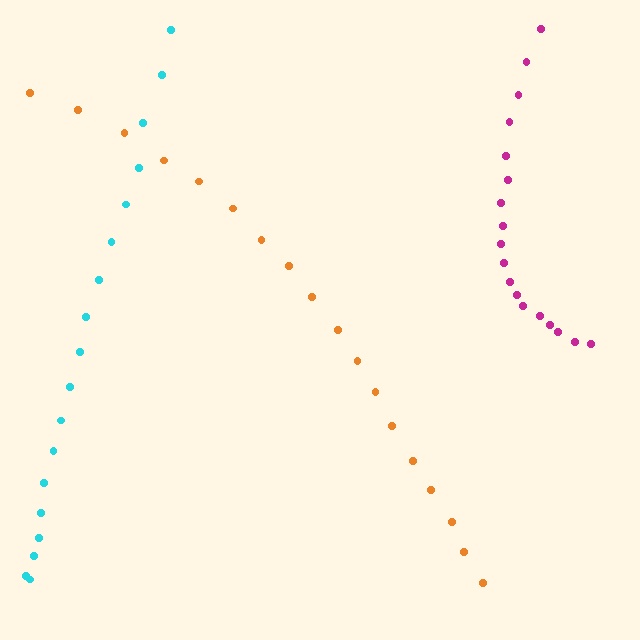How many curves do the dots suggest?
There are 3 distinct paths.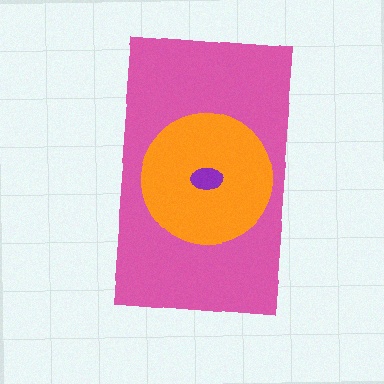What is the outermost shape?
The pink rectangle.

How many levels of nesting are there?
3.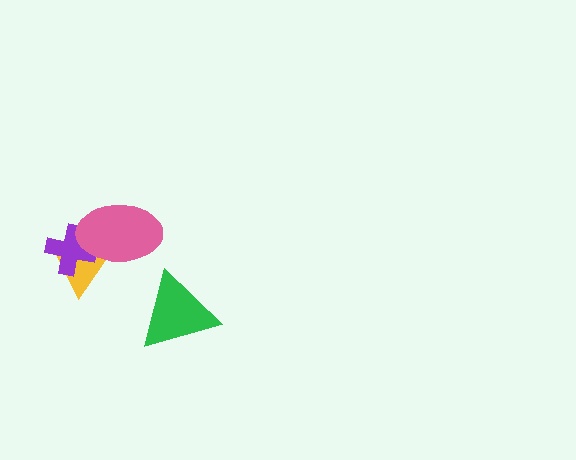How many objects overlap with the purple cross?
2 objects overlap with the purple cross.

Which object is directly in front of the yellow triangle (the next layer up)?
The purple cross is directly in front of the yellow triangle.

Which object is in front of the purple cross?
The pink ellipse is in front of the purple cross.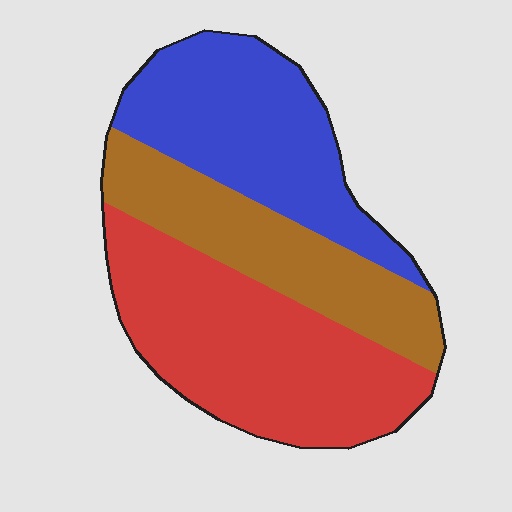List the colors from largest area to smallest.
From largest to smallest: red, blue, brown.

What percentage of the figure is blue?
Blue takes up between a quarter and a half of the figure.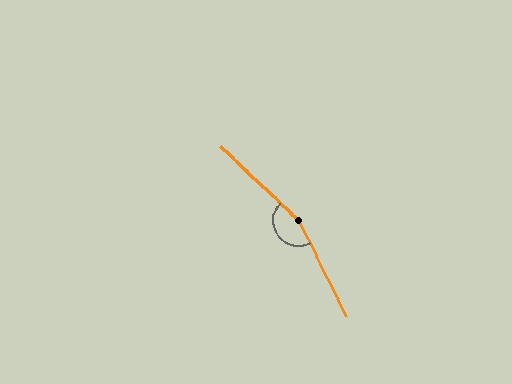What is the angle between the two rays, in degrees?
Approximately 160 degrees.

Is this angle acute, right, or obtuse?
It is obtuse.